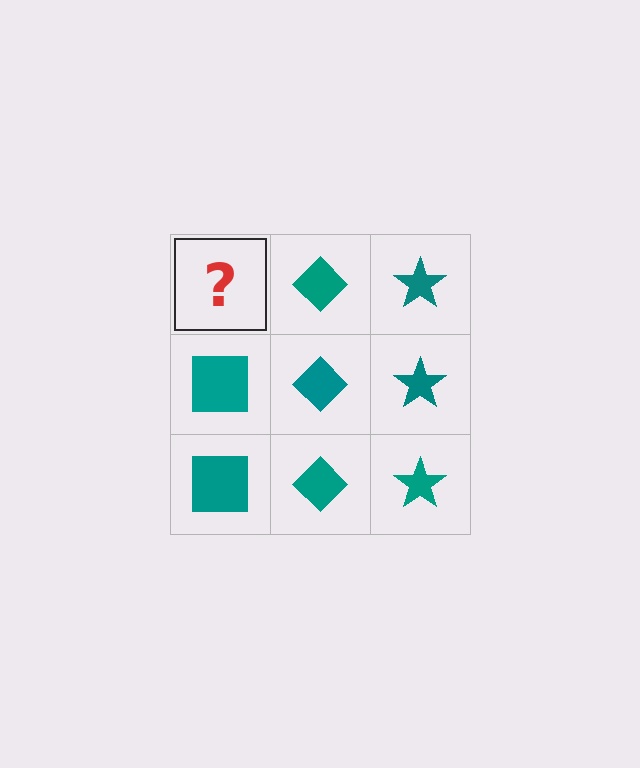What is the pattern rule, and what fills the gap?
The rule is that each column has a consistent shape. The gap should be filled with a teal square.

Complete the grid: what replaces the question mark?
The question mark should be replaced with a teal square.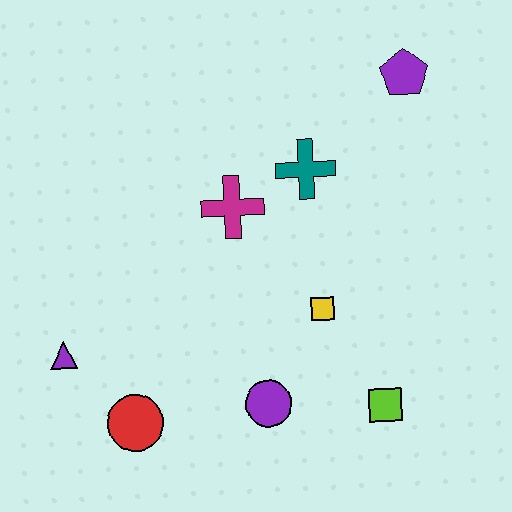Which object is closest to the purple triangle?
The red circle is closest to the purple triangle.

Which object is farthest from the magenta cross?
The lime square is farthest from the magenta cross.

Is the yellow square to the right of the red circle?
Yes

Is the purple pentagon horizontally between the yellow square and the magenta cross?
No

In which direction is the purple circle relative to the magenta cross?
The purple circle is below the magenta cross.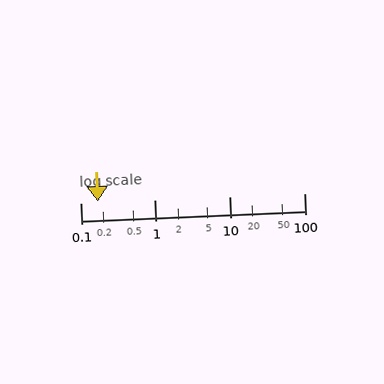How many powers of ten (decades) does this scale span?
The scale spans 3 decades, from 0.1 to 100.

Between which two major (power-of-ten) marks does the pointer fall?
The pointer is between 0.1 and 1.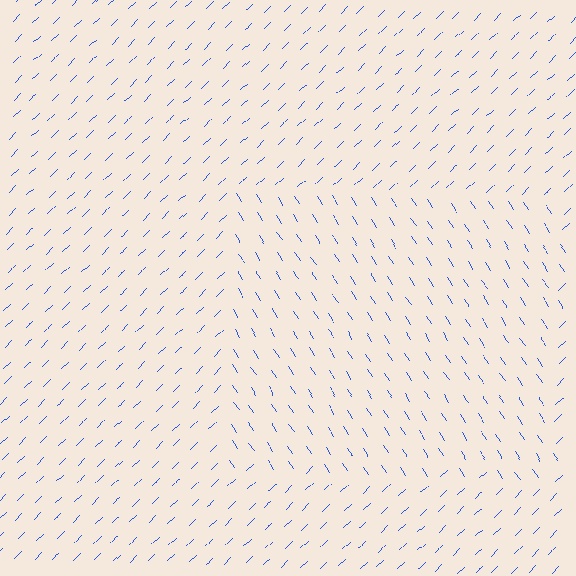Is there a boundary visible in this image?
Yes, there is a texture boundary formed by a change in line orientation.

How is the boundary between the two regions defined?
The boundary is defined purely by a change in line orientation (approximately 78 degrees difference). All lines are the same color and thickness.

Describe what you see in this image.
The image is filled with small blue line segments. A rectangle region in the image has lines oriented differently from the surrounding lines, creating a visible texture boundary.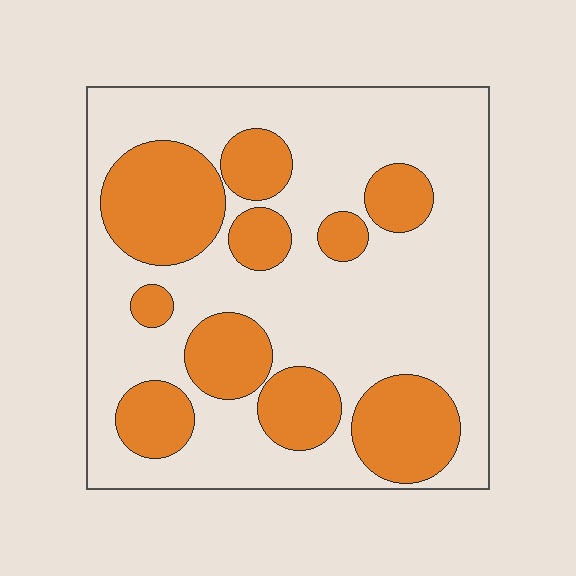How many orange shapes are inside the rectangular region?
10.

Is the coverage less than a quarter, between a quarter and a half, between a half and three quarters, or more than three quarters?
Between a quarter and a half.